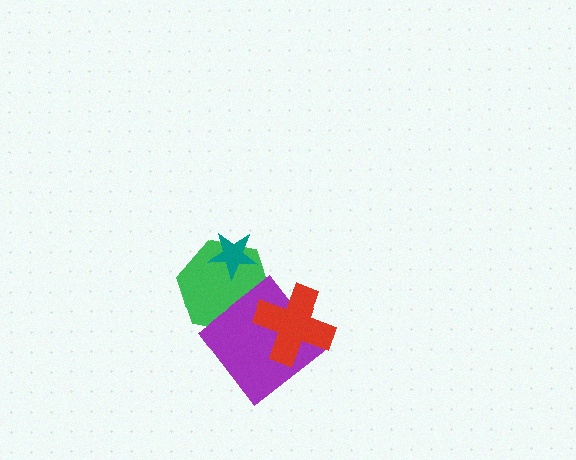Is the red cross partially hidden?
No, no other shape covers it.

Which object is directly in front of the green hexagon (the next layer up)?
The purple diamond is directly in front of the green hexagon.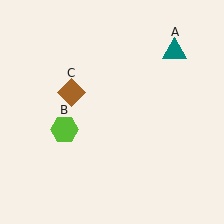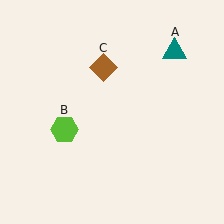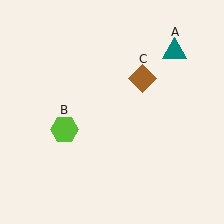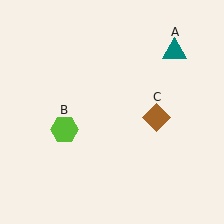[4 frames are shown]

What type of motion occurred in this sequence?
The brown diamond (object C) rotated clockwise around the center of the scene.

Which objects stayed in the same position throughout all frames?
Teal triangle (object A) and lime hexagon (object B) remained stationary.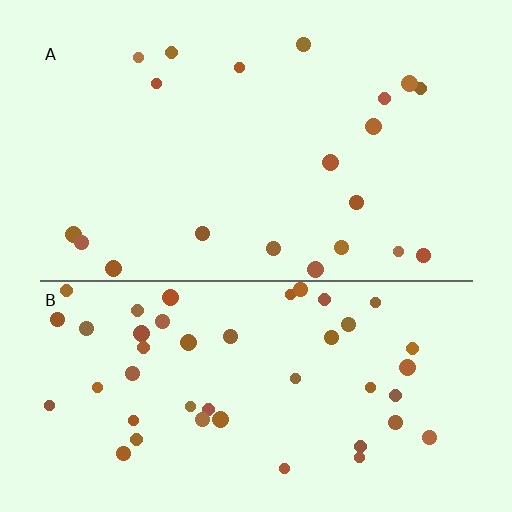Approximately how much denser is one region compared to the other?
Approximately 2.3× — region B over region A.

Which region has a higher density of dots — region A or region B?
B (the bottom).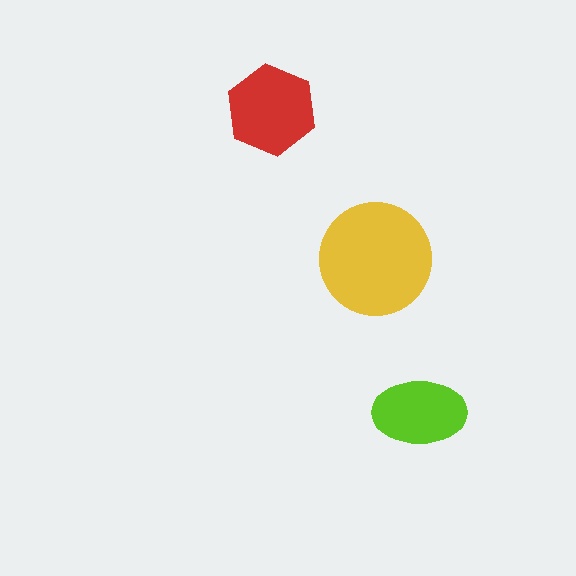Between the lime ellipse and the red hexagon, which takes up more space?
The red hexagon.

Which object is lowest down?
The lime ellipse is bottommost.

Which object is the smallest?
The lime ellipse.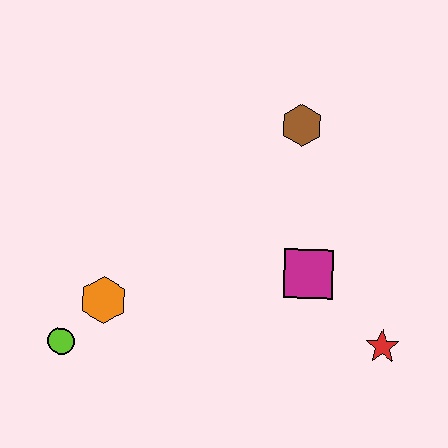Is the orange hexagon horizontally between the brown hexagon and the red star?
No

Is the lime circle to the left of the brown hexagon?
Yes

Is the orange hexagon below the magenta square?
Yes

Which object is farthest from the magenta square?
The lime circle is farthest from the magenta square.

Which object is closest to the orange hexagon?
The lime circle is closest to the orange hexagon.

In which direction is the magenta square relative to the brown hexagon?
The magenta square is below the brown hexagon.